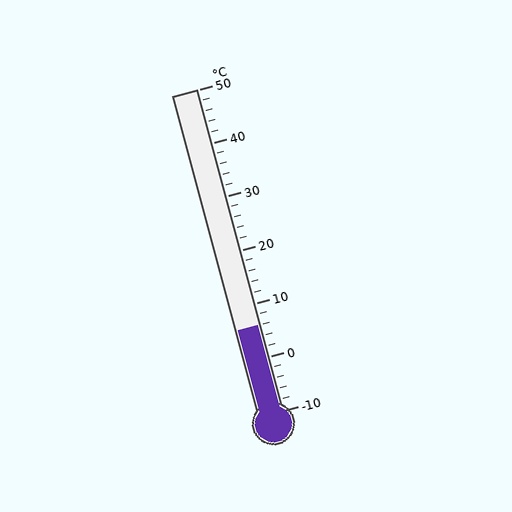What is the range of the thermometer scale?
The thermometer scale ranges from -10°C to 50°C.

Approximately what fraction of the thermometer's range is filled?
The thermometer is filled to approximately 25% of its range.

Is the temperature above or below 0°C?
The temperature is above 0°C.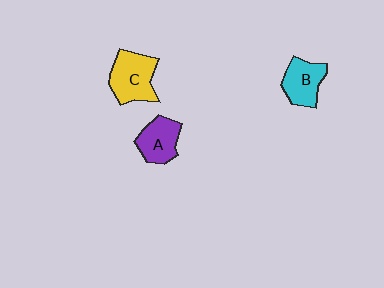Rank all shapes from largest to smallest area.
From largest to smallest: C (yellow), B (cyan), A (purple).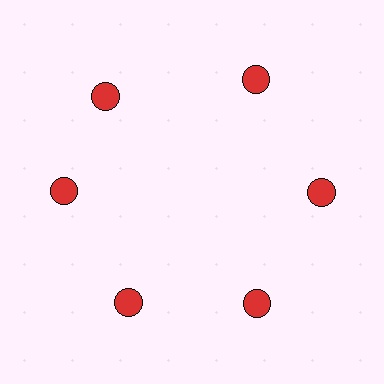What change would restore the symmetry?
The symmetry would be restored by rotating it back into even spacing with its neighbors so that all 6 circles sit at equal angles and equal distance from the center.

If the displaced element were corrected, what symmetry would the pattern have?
It would have 6-fold rotational symmetry — the pattern would map onto itself every 60 degrees.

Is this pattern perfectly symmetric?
No. The 6 red circles are arranged in a ring, but one element near the 11 o'clock position is rotated out of alignment along the ring, breaking the 6-fold rotational symmetry.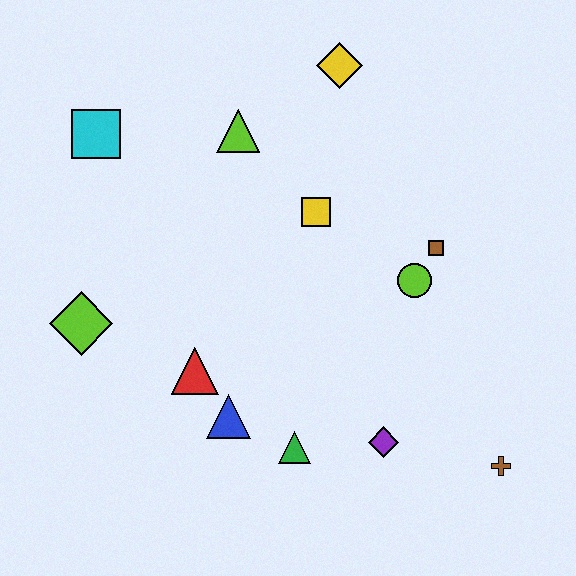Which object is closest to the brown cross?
The purple diamond is closest to the brown cross.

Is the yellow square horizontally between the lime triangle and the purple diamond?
Yes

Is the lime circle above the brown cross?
Yes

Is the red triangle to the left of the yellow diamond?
Yes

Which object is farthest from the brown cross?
The cyan square is farthest from the brown cross.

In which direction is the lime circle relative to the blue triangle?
The lime circle is to the right of the blue triangle.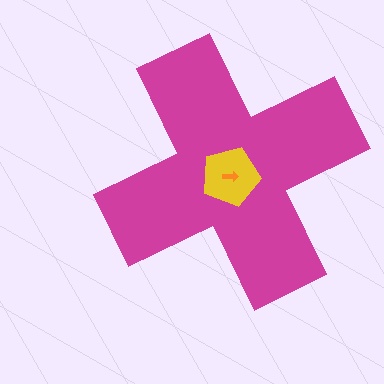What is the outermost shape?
The magenta cross.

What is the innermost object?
The orange arrow.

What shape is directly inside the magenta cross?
The yellow pentagon.